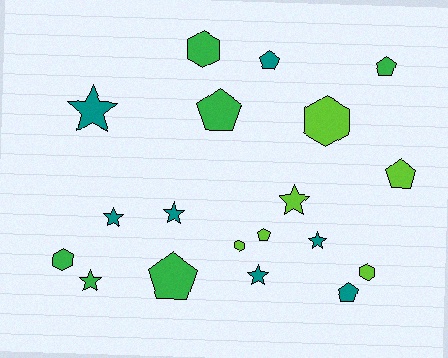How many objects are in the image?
There are 19 objects.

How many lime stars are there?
There is 1 lime star.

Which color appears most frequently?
Teal, with 7 objects.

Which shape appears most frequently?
Pentagon, with 7 objects.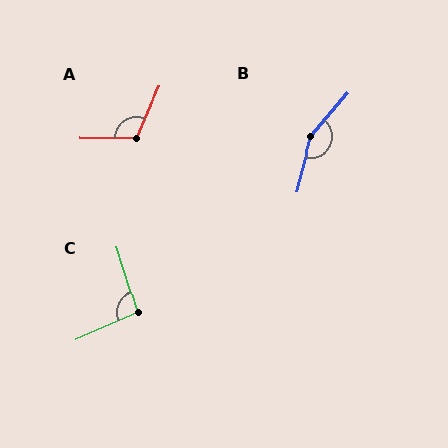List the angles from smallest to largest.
C (96°), A (113°), B (153°).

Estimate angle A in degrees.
Approximately 113 degrees.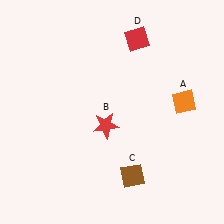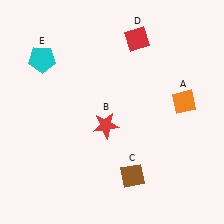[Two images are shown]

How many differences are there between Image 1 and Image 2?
There is 1 difference between the two images.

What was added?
A cyan pentagon (E) was added in Image 2.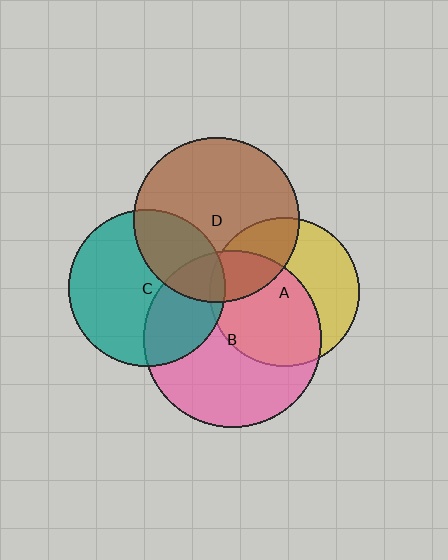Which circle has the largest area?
Circle B (pink).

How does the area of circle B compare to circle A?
Approximately 1.4 times.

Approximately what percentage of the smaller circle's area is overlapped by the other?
Approximately 20%.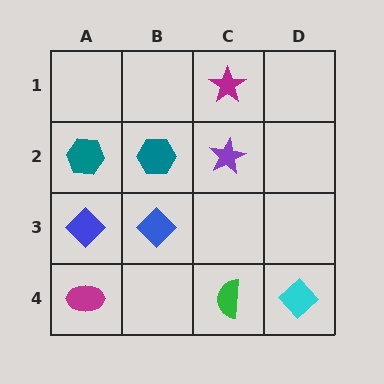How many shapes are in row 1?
1 shape.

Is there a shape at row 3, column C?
No, that cell is empty.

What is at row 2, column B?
A teal hexagon.